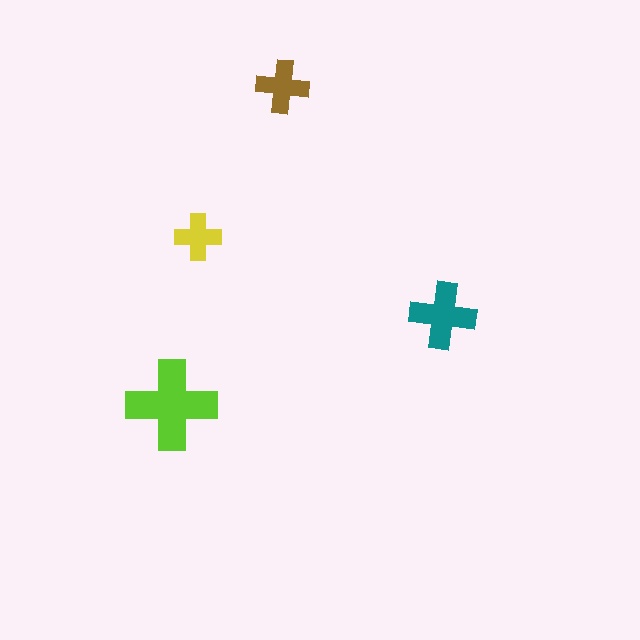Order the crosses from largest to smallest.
the lime one, the teal one, the brown one, the yellow one.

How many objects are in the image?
There are 4 objects in the image.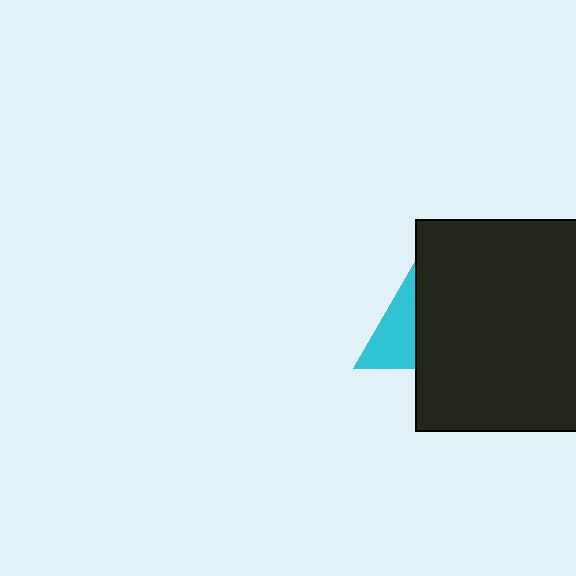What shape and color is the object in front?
The object in front is a black square.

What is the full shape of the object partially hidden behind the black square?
The partially hidden object is a cyan triangle.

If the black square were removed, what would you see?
You would see the complete cyan triangle.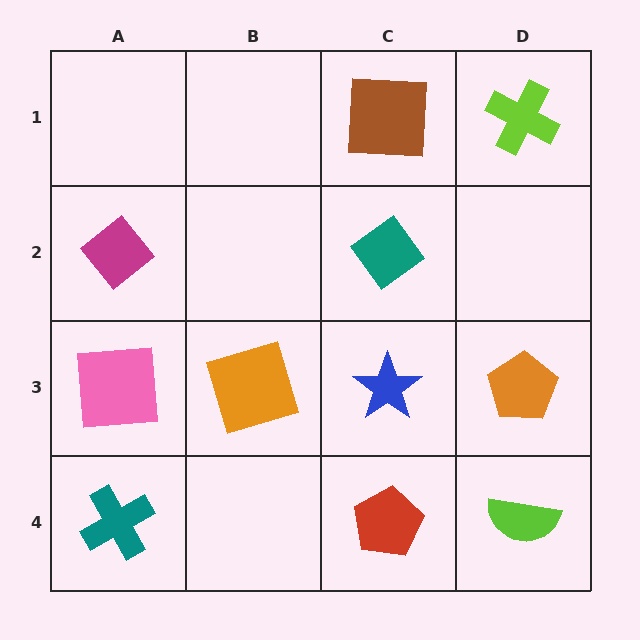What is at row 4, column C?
A red pentagon.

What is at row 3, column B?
An orange square.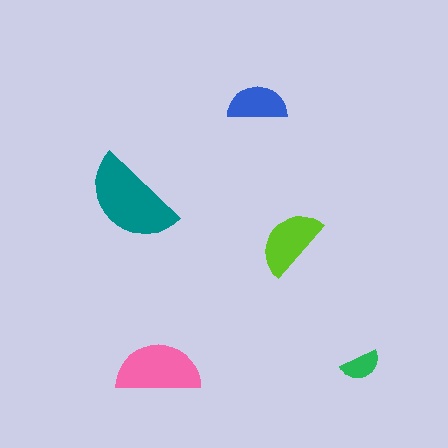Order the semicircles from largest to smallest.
the teal one, the pink one, the lime one, the blue one, the green one.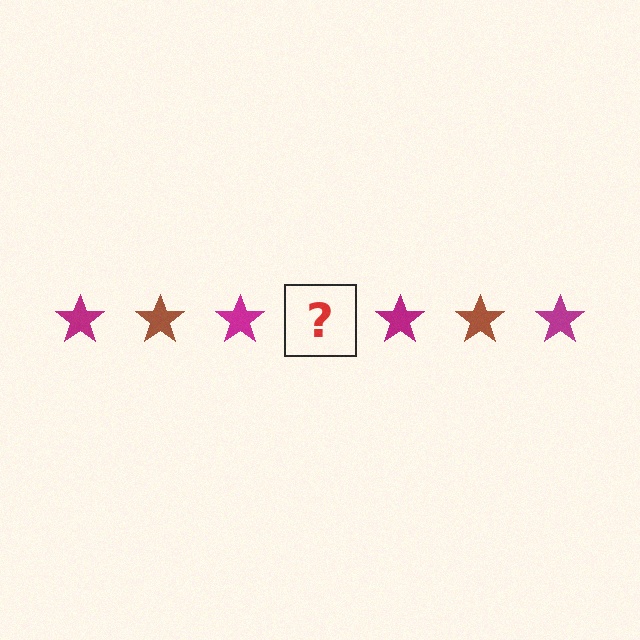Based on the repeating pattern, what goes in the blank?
The blank should be a brown star.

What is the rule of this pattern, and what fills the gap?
The rule is that the pattern cycles through magenta, brown stars. The gap should be filled with a brown star.